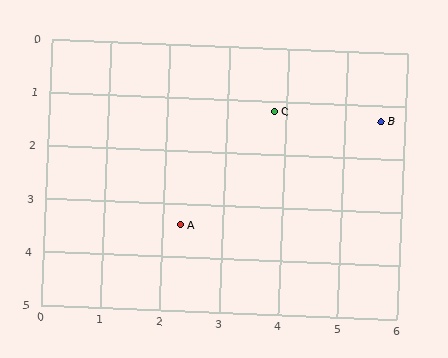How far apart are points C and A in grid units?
Points C and A are about 2.7 grid units apart.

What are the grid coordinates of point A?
Point A is at approximately (2.3, 3.4).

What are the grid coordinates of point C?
Point C is at approximately (3.8, 1.2).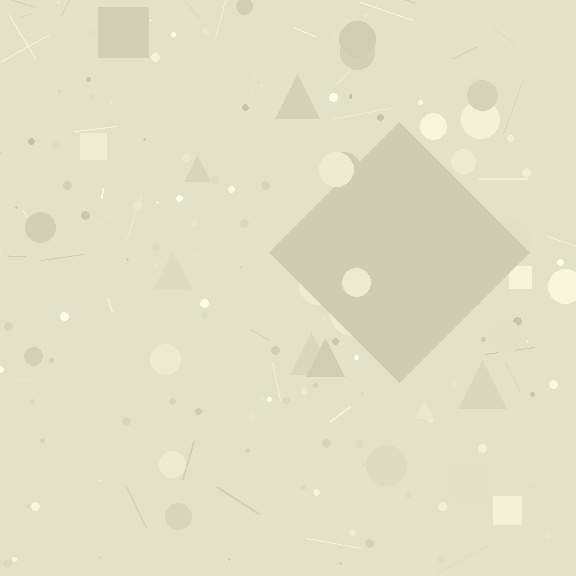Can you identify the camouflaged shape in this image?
The camouflaged shape is a diamond.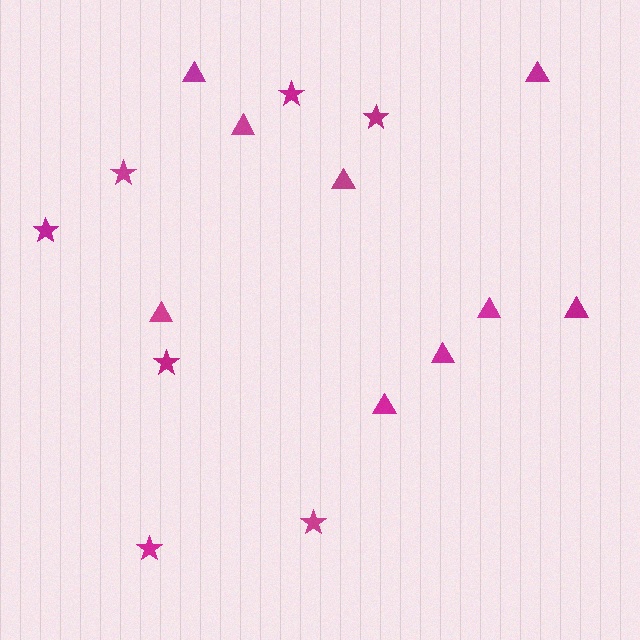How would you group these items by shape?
There are 2 groups: one group of triangles (9) and one group of stars (7).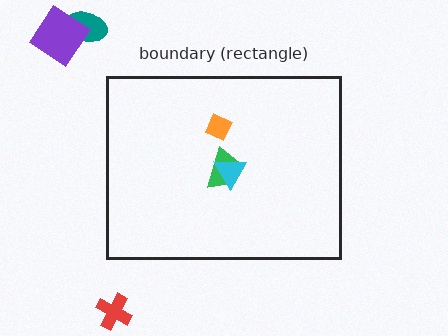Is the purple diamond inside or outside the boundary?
Outside.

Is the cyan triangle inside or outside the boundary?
Inside.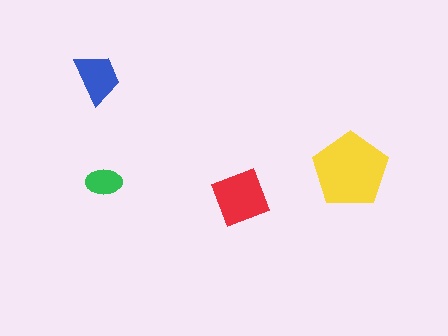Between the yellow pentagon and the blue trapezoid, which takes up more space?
The yellow pentagon.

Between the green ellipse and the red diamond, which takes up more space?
The red diamond.